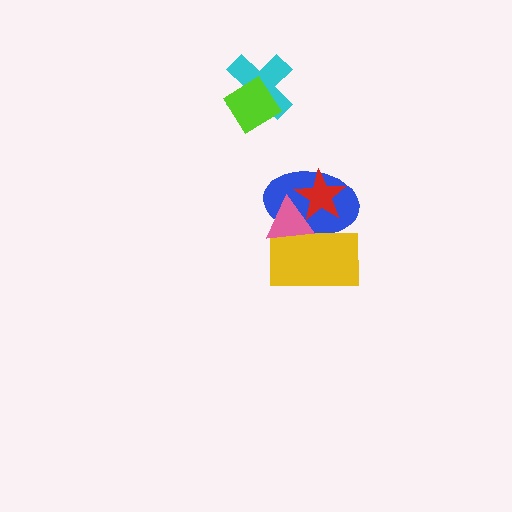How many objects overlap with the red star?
3 objects overlap with the red star.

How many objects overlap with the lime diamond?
1 object overlaps with the lime diamond.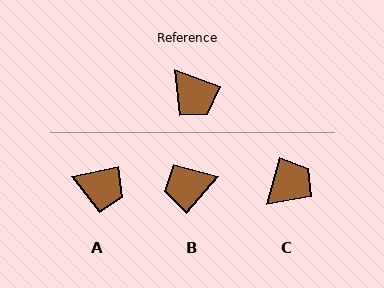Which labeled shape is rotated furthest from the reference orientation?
B, about 112 degrees away.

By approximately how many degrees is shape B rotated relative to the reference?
Approximately 112 degrees clockwise.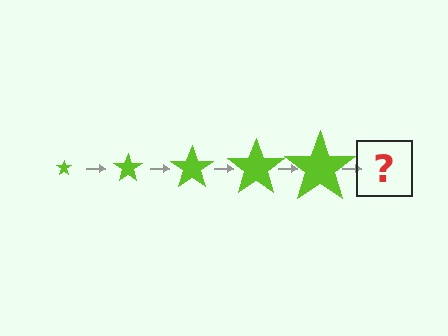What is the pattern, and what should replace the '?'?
The pattern is that the star gets progressively larger each step. The '?' should be a lime star, larger than the previous one.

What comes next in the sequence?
The next element should be a lime star, larger than the previous one.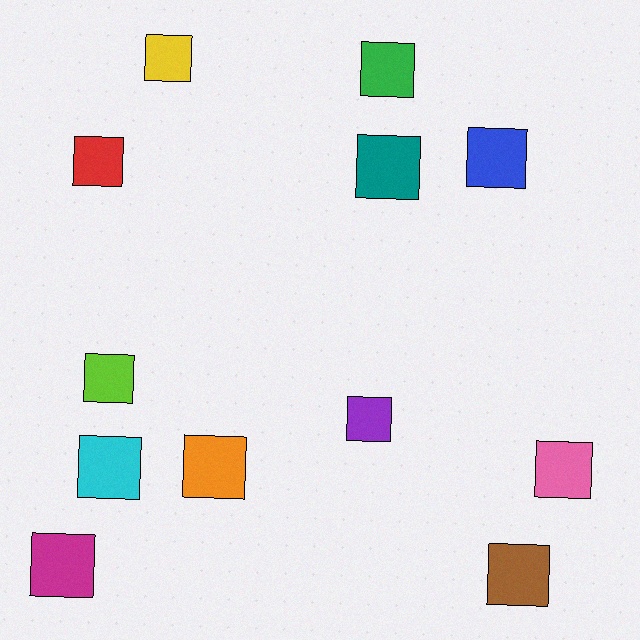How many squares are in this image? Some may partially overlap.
There are 12 squares.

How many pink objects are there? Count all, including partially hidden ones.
There is 1 pink object.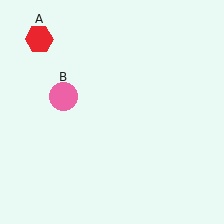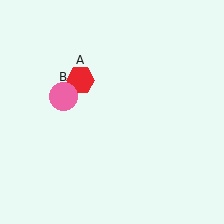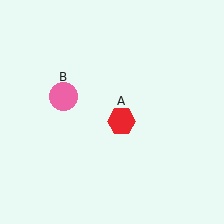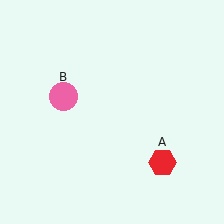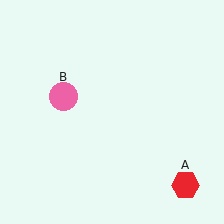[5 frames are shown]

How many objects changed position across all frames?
1 object changed position: red hexagon (object A).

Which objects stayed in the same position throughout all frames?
Pink circle (object B) remained stationary.